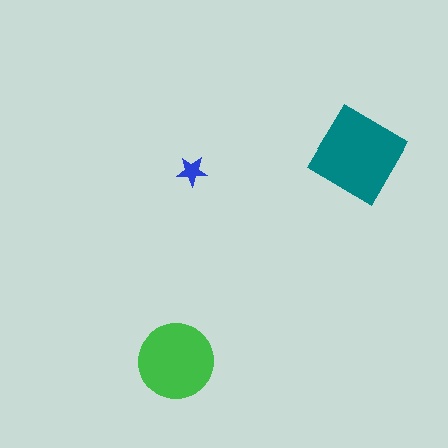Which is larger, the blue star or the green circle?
The green circle.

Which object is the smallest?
The blue star.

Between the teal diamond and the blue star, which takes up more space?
The teal diamond.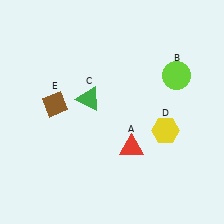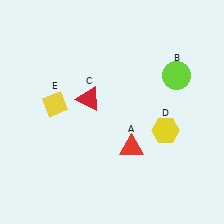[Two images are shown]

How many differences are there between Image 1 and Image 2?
There are 2 differences between the two images.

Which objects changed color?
C changed from green to red. E changed from brown to yellow.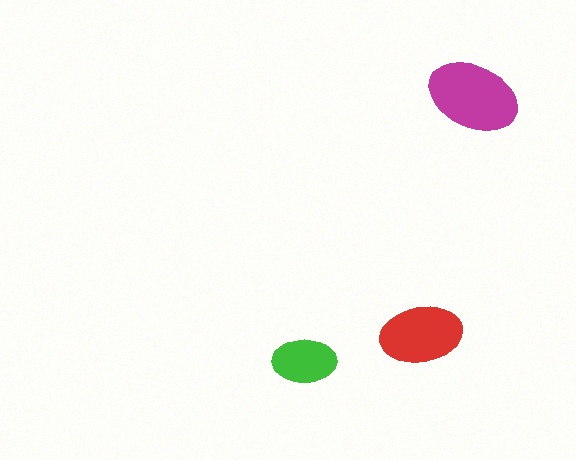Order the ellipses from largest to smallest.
the magenta one, the red one, the green one.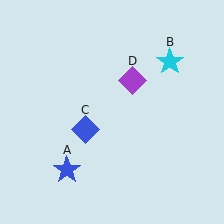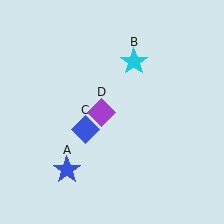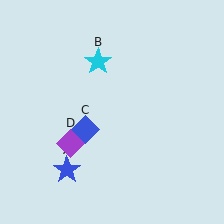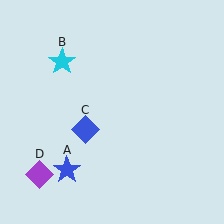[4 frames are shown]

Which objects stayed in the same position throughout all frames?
Blue star (object A) and blue diamond (object C) remained stationary.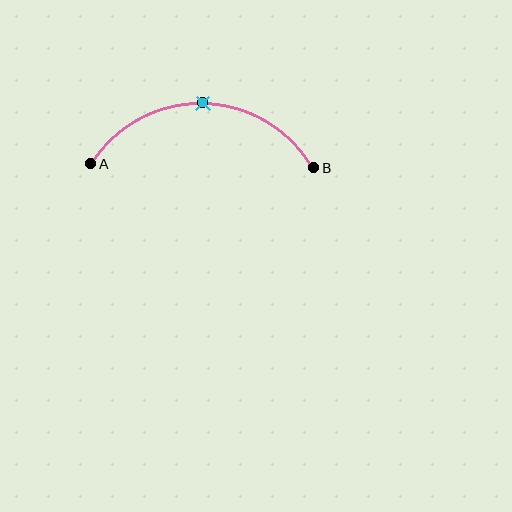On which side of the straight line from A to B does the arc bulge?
The arc bulges above the straight line connecting A and B.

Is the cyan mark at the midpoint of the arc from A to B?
Yes. The cyan mark lies on the arc at equal arc-length from both A and B — it is the arc midpoint.